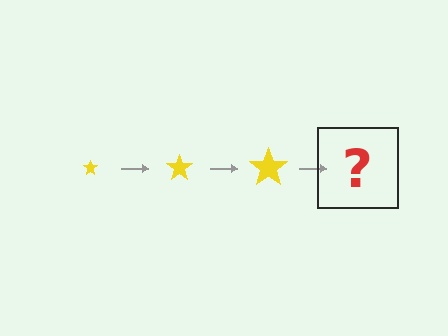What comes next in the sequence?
The next element should be a yellow star, larger than the previous one.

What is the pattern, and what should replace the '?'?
The pattern is that the star gets progressively larger each step. The '?' should be a yellow star, larger than the previous one.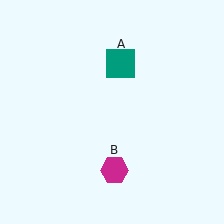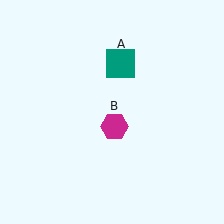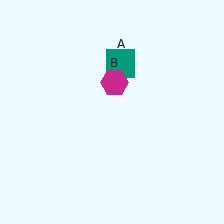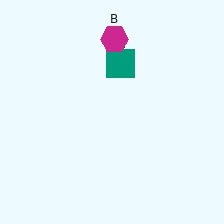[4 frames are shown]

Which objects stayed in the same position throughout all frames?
Teal square (object A) remained stationary.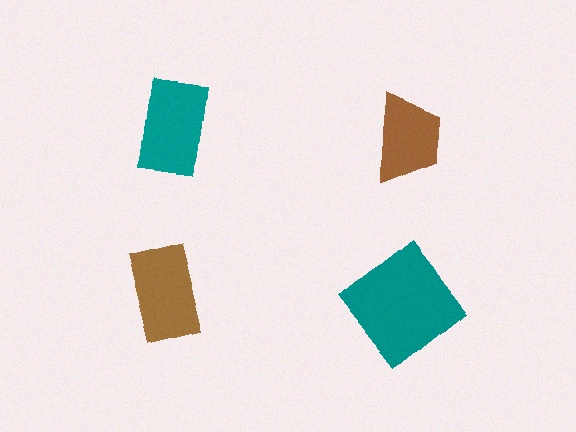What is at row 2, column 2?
A teal diamond.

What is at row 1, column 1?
A teal rectangle.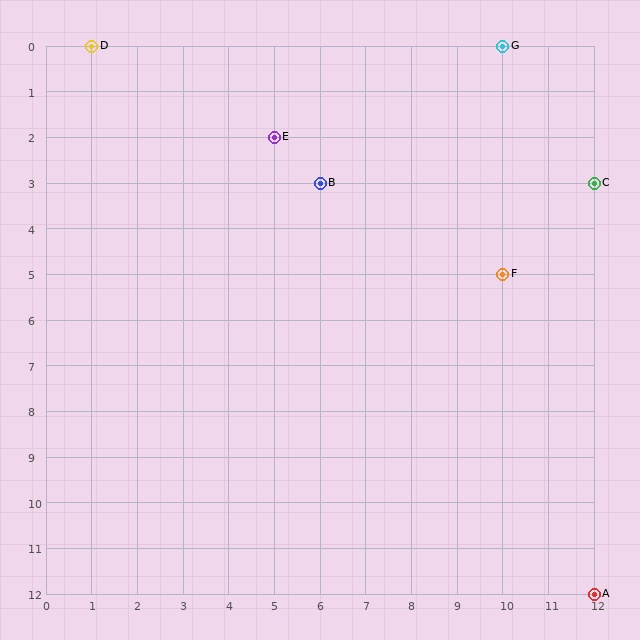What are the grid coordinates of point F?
Point F is at grid coordinates (10, 5).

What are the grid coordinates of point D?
Point D is at grid coordinates (1, 0).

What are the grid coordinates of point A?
Point A is at grid coordinates (12, 12).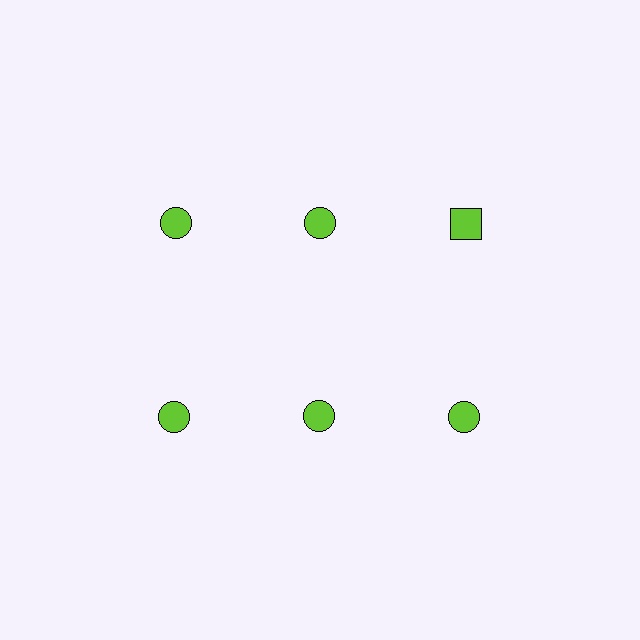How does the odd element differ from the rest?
It has a different shape: square instead of circle.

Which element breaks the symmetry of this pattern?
The lime square in the top row, center column breaks the symmetry. All other shapes are lime circles.